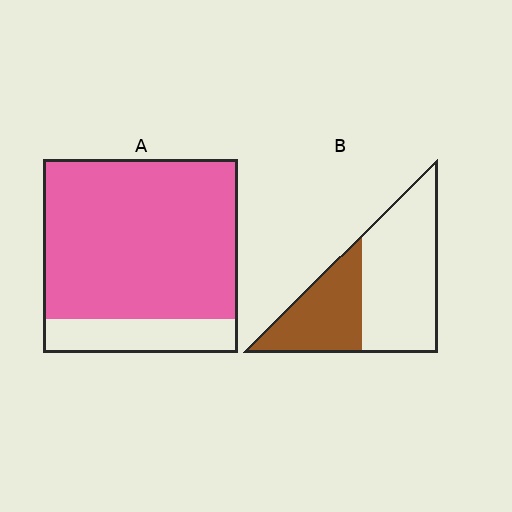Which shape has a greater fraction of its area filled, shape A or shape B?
Shape A.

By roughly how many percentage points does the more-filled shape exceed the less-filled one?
By roughly 45 percentage points (A over B).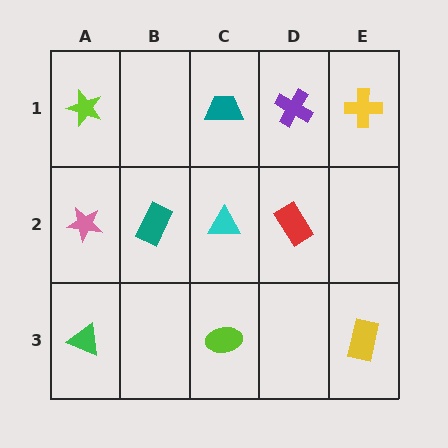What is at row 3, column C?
A lime ellipse.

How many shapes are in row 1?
4 shapes.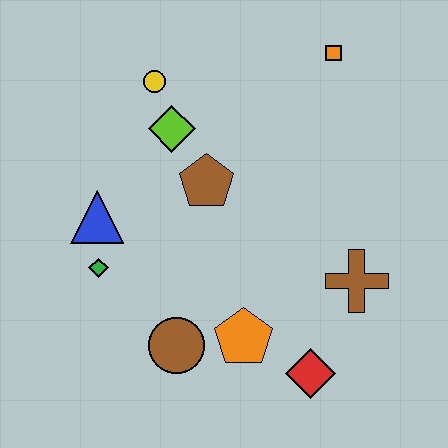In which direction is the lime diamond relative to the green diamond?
The lime diamond is above the green diamond.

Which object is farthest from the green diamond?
The orange square is farthest from the green diamond.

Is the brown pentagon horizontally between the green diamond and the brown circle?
No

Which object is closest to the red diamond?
The orange pentagon is closest to the red diamond.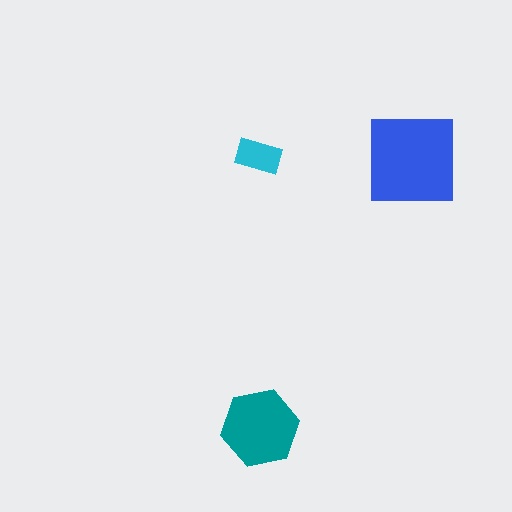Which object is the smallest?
The cyan rectangle.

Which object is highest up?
The cyan rectangle is topmost.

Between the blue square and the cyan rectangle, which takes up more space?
The blue square.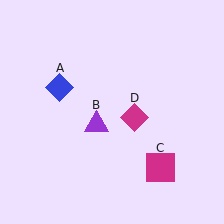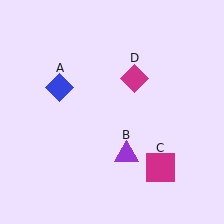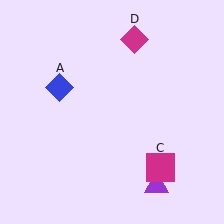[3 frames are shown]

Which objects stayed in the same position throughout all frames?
Blue diamond (object A) and magenta square (object C) remained stationary.